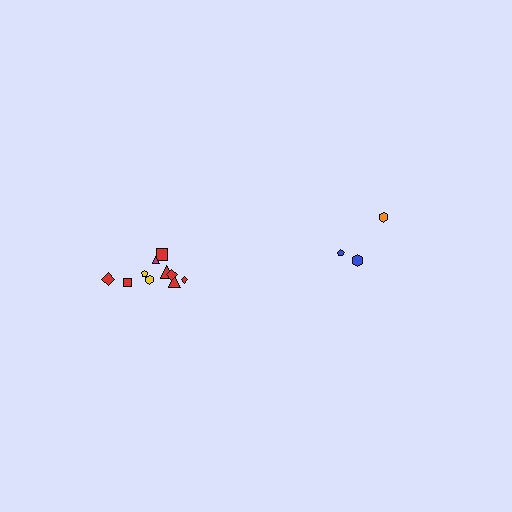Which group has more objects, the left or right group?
The left group.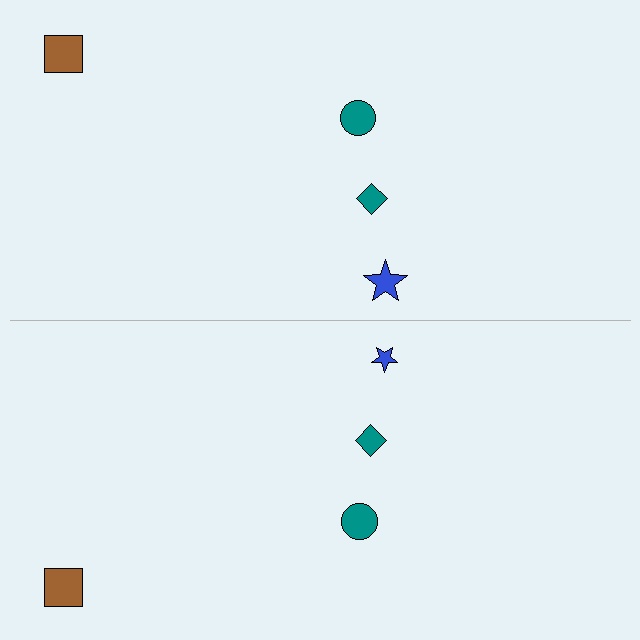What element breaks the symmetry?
The blue star on the bottom side has a different size than its mirror counterpart.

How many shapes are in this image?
There are 8 shapes in this image.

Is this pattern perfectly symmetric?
No, the pattern is not perfectly symmetric. The blue star on the bottom side has a different size than its mirror counterpart.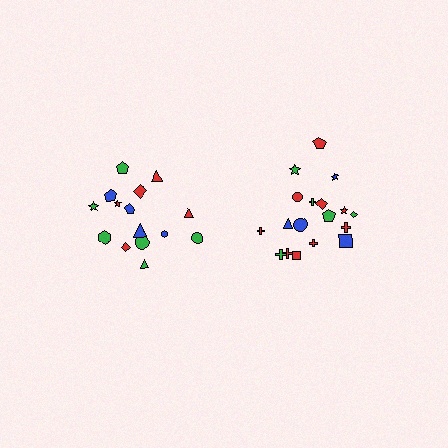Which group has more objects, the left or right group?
The right group.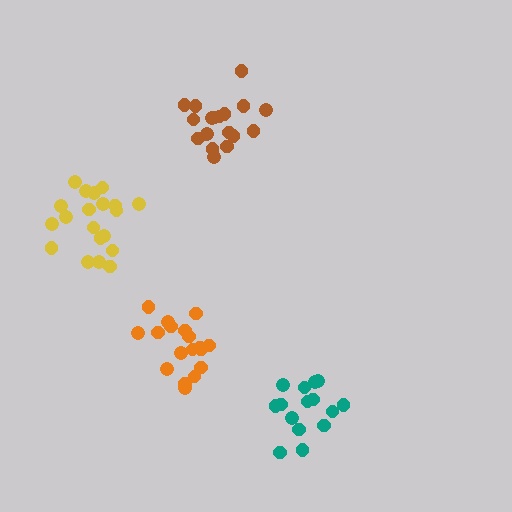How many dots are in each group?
Group 1: 18 dots, Group 2: 15 dots, Group 3: 20 dots, Group 4: 18 dots (71 total).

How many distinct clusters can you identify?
There are 4 distinct clusters.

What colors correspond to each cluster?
The clusters are colored: orange, teal, yellow, brown.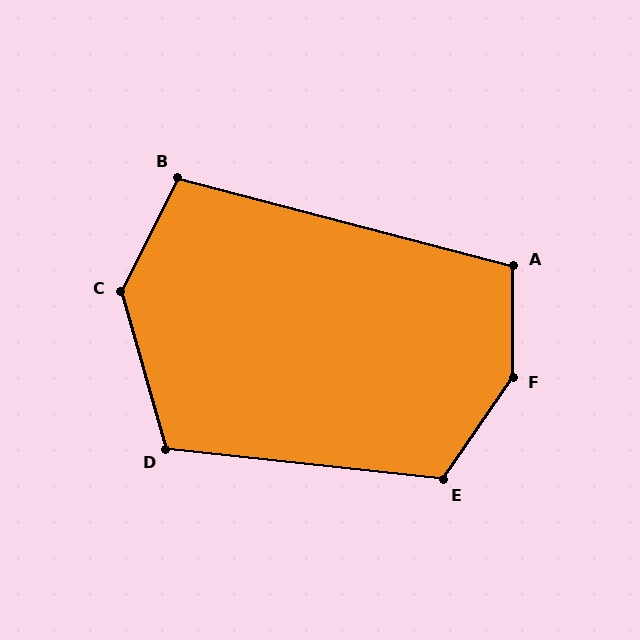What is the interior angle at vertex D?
Approximately 112 degrees (obtuse).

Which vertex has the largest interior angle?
F, at approximately 146 degrees.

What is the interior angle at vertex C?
Approximately 137 degrees (obtuse).